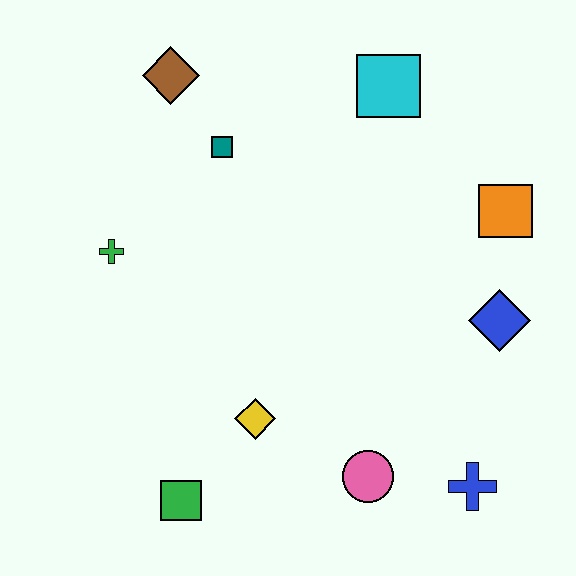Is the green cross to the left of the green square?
Yes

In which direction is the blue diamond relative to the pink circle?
The blue diamond is above the pink circle.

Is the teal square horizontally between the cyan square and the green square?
Yes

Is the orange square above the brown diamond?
No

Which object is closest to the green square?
The yellow diamond is closest to the green square.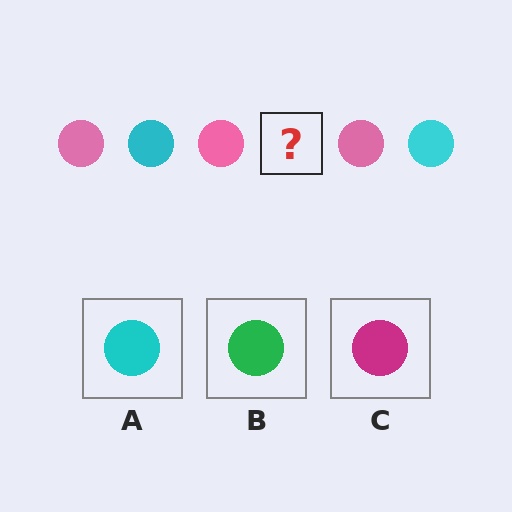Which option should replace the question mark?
Option A.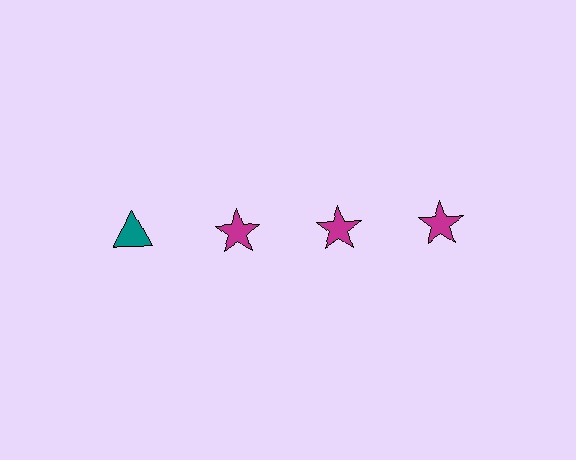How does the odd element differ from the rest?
It differs in both color (teal instead of magenta) and shape (triangle instead of star).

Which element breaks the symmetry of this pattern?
The teal triangle in the top row, leftmost column breaks the symmetry. All other shapes are magenta stars.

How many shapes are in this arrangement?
There are 4 shapes arranged in a grid pattern.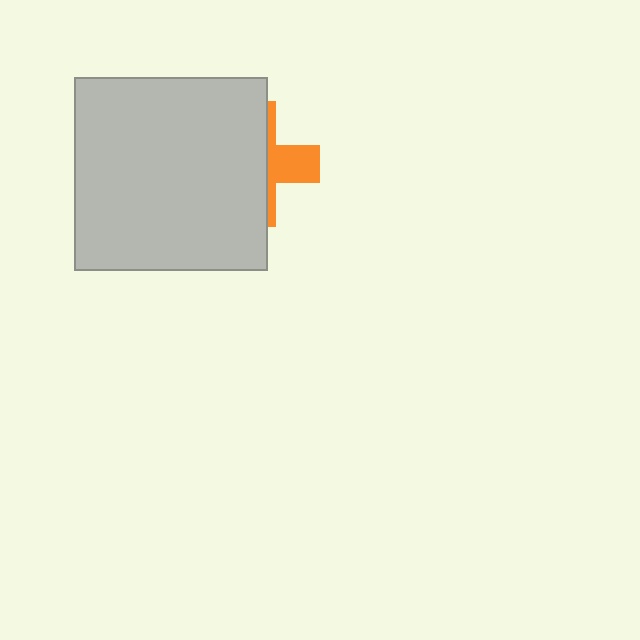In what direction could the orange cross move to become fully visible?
The orange cross could move right. That would shift it out from behind the light gray square entirely.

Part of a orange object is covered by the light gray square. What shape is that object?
It is a cross.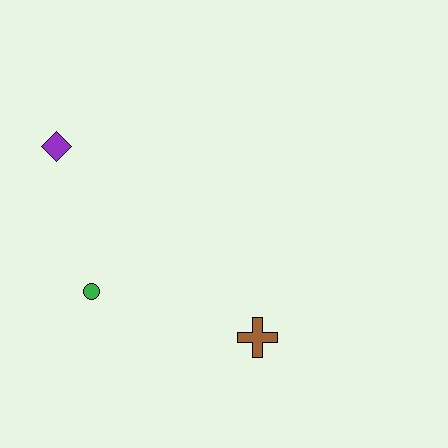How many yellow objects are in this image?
There are no yellow objects.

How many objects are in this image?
There are 3 objects.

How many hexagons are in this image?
There are no hexagons.